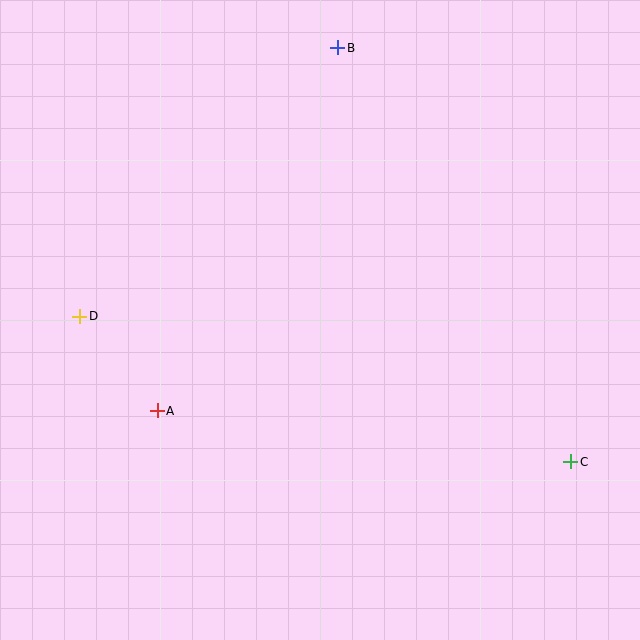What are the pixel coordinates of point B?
Point B is at (338, 48).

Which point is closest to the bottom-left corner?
Point A is closest to the bottom-left corner.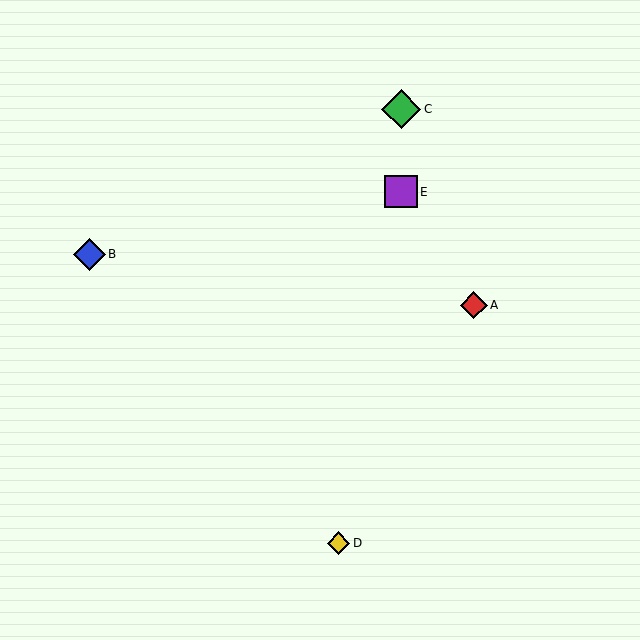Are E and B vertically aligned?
No, E is at x≈401 and B is at x≈89.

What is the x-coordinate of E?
Object E is at x≈401.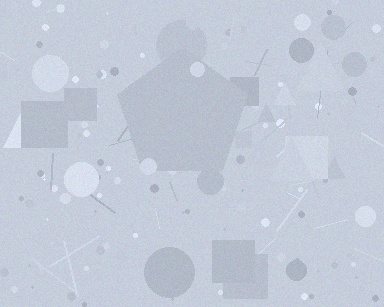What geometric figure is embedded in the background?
A pentagon is embedded in the background.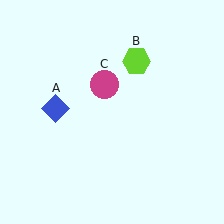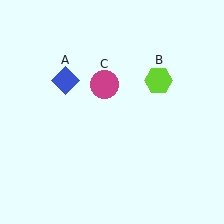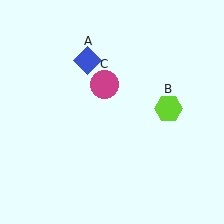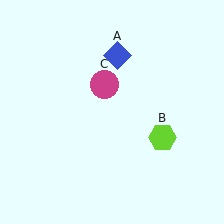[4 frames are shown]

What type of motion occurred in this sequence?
The blue diamond (object A), lime hexagon (object B) rotated clockwise around the center of the scene.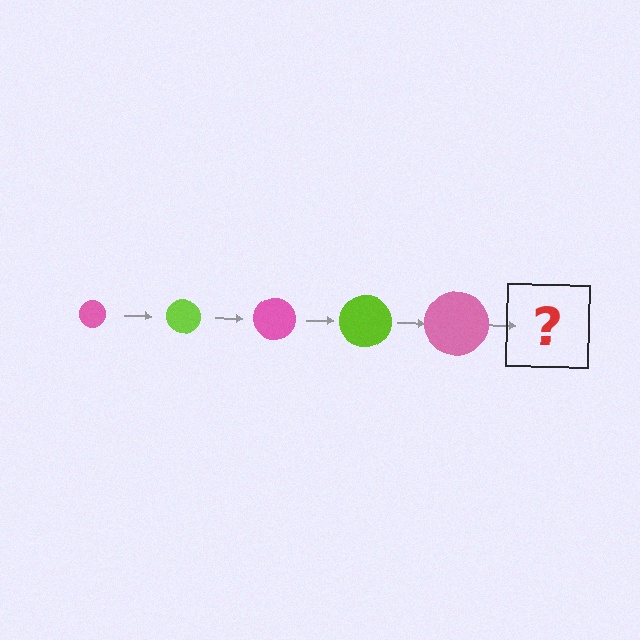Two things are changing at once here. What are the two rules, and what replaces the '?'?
The two rules are that the circle grows larger each step and the color cycles through pink and lime. The '?' should be a lime circle, larger than the previous one.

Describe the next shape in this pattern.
It should be a lime circle, larger than the previous one.